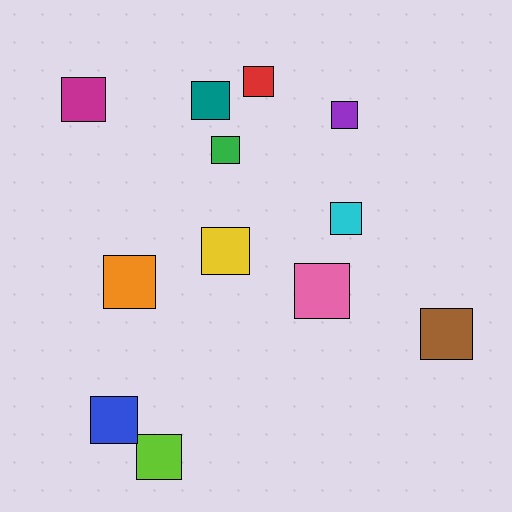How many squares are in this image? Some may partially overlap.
There are 12 squares.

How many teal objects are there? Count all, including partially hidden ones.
There is 1 teal object.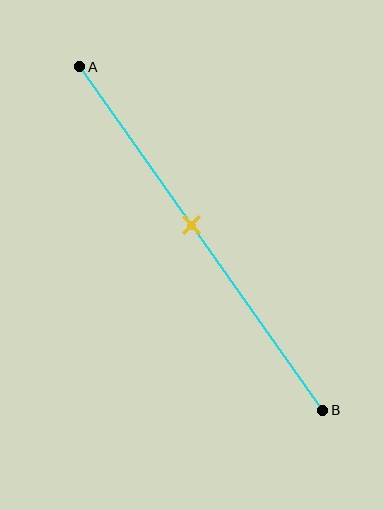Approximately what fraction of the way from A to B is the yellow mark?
The yellow mark is approximately 45% of the way from A to B.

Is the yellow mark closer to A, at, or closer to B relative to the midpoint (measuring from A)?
The yellow mark is closer to point A than the midpoint of segment AB.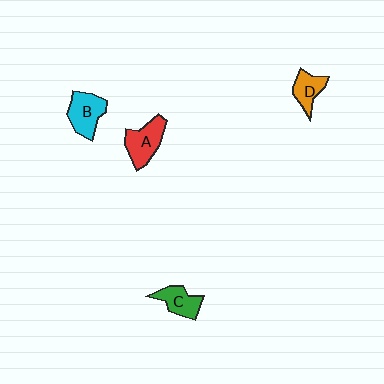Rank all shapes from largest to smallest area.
From largest to smallest: A (red), B (cyan), C (green), D (orange).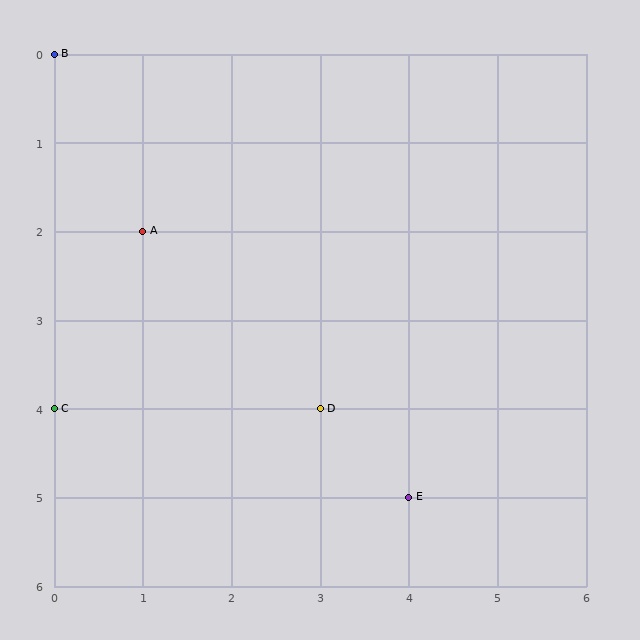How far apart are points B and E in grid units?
Points B and E are 4 columns and 5 rows apart (about 6.4 grid units diagonally).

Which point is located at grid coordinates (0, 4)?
Point C is at (0, 4).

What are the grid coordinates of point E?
Point E is at grid coordinates (4, 5).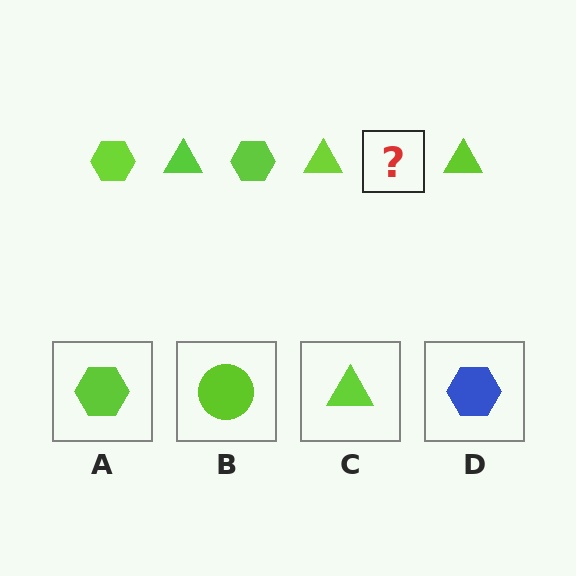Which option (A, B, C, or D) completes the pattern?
A.